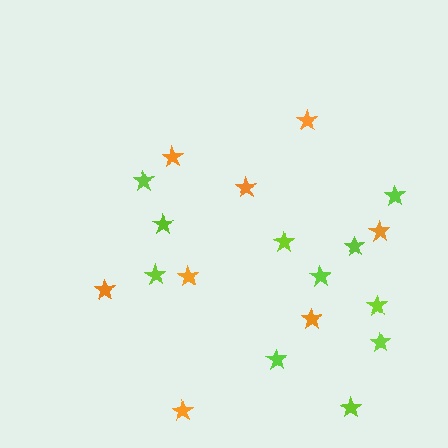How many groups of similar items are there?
There are 2 groups: one group of orange stars (8) and one group of lime stars (11).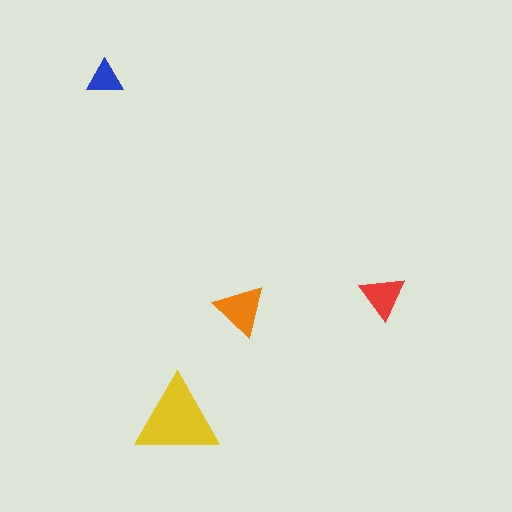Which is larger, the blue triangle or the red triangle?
The red one.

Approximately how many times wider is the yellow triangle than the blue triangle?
About 2.5 times wider.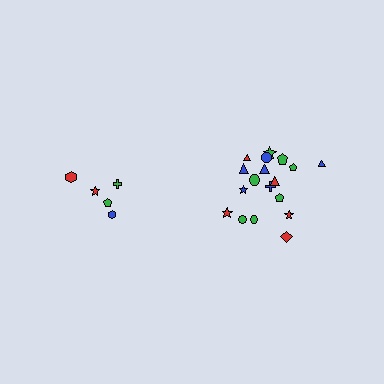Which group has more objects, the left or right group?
The right group.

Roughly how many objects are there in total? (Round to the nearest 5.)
Roughly 25 objects in total.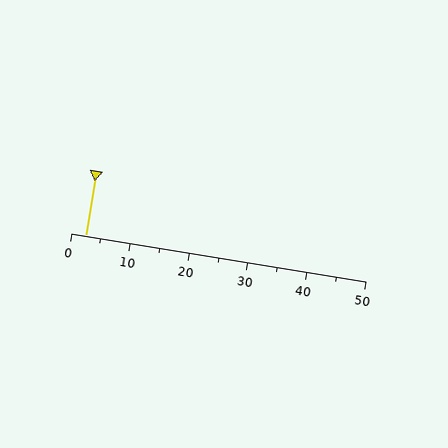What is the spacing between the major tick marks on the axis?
The major ticks are spaced 10 apart.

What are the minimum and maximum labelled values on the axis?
The axis runs from 0 to 50.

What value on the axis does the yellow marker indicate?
The marker indicates approximately 2.5.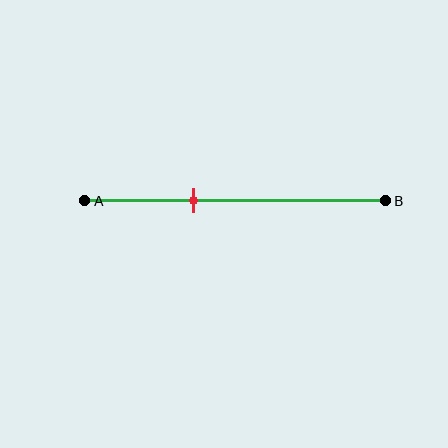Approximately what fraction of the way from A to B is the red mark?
The red mark is approximately 35% of the way from A to B.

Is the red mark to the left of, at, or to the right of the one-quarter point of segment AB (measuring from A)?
The red mark is to the right of the one-quarter point of segment AB.